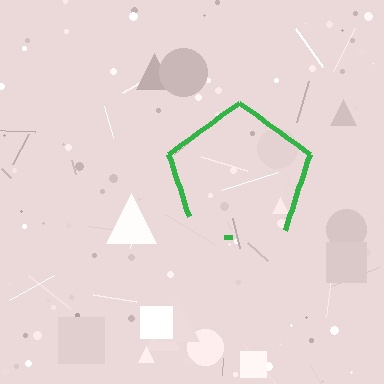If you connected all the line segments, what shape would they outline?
They would outline a pentagon.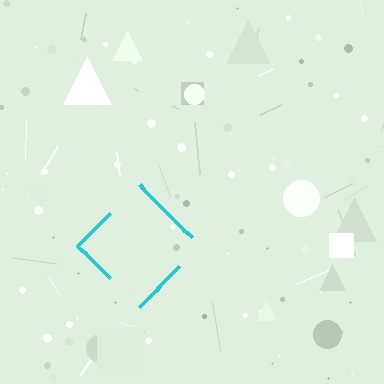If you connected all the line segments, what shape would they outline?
They would outline a diamond.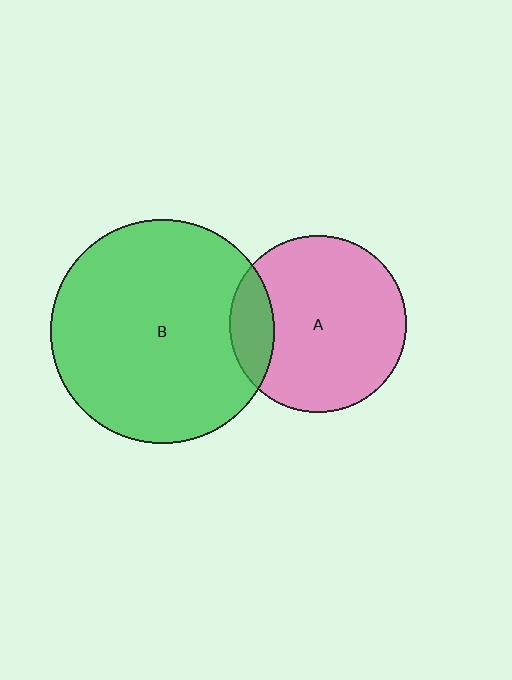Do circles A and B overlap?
Yes.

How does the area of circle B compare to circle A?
Approximately 1.6 times.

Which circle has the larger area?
Circle B (green).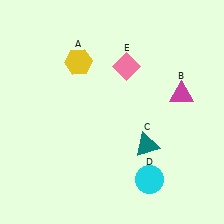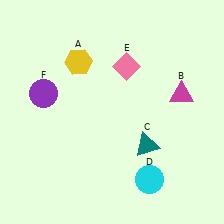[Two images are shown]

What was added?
A purple circle (F) was added in Image 2.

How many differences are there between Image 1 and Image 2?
There is 1 difference between the two images.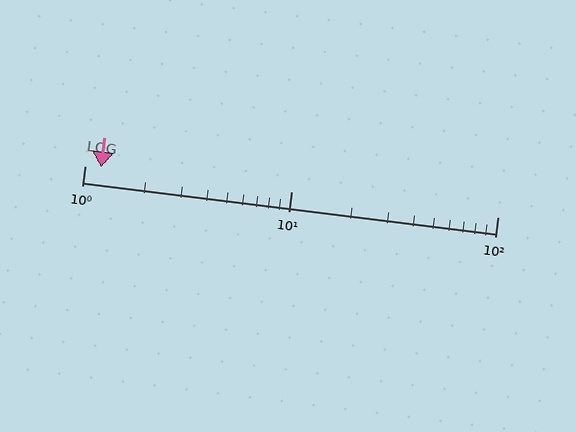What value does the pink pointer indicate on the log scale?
The pointer indicates approximately 1.2.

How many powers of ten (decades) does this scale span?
The scale spans 2 decades, from 1 to 100.